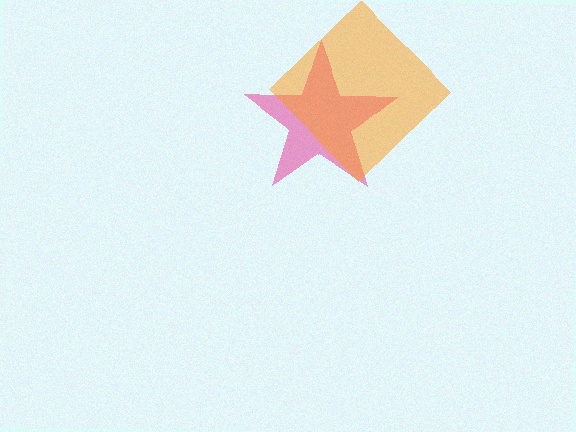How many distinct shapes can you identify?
There are 2 distinct shapes: a pink star, an orange diamond.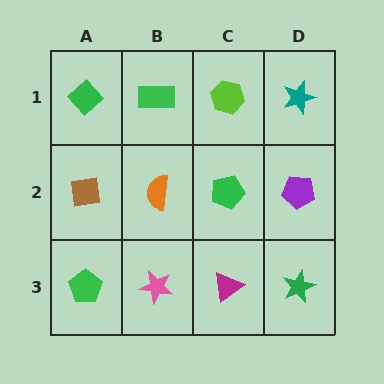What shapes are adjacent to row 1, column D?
A purple pentagon (row 2, column D), a lime hexagon (row 1, column C).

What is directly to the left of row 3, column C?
A pink star.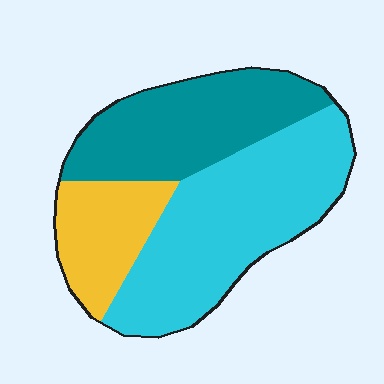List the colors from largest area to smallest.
From largest to smallest: cyan, teal, yellow.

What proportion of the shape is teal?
Teal covers 33% of the shape.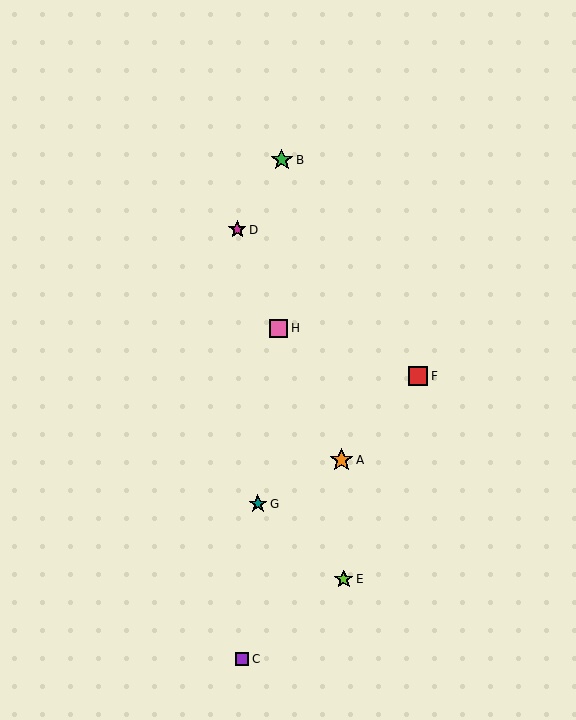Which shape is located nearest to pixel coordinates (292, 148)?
The green star (labeled B) at (282, 160) is nearest to that location.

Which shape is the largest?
The orange star (labeled A) is the largest.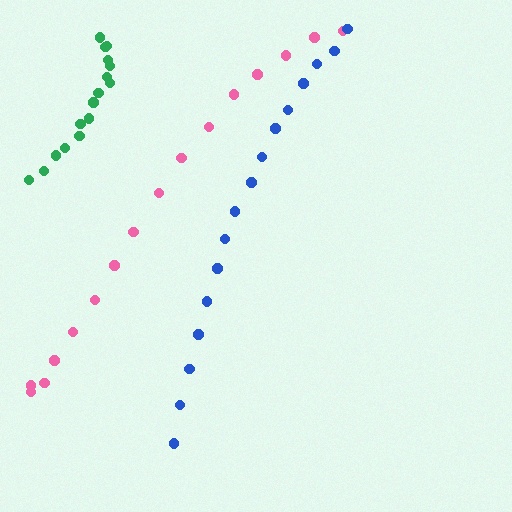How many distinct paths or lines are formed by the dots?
There are 3 distinct paths.